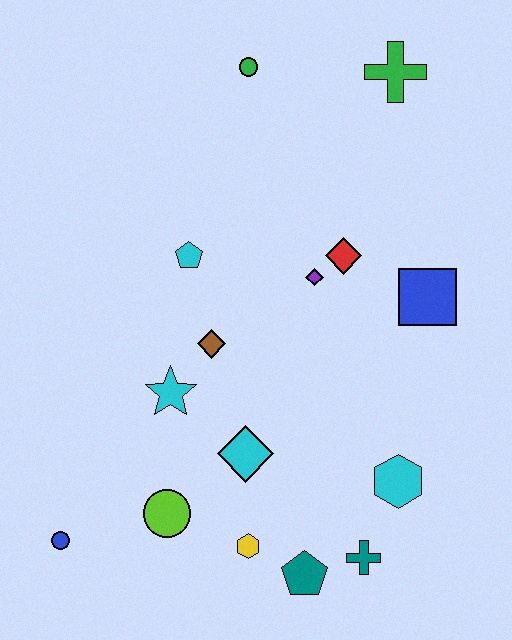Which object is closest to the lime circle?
The yellow hexagon is closest to the lime circle.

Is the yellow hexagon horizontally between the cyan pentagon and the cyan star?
No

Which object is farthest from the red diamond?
The blue circle is farthest from the red diamond.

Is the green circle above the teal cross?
Yes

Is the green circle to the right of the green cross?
No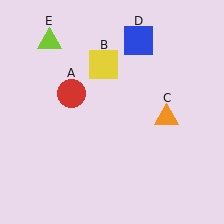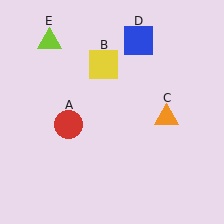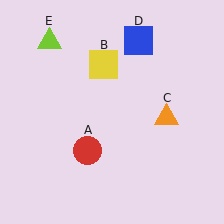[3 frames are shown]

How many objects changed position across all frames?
1 object changed position: red circle (object A).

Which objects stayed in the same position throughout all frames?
Yellow square (object B) and orange triangle (object C) and blue square (object D) and lime triangle (object E) remained stationary.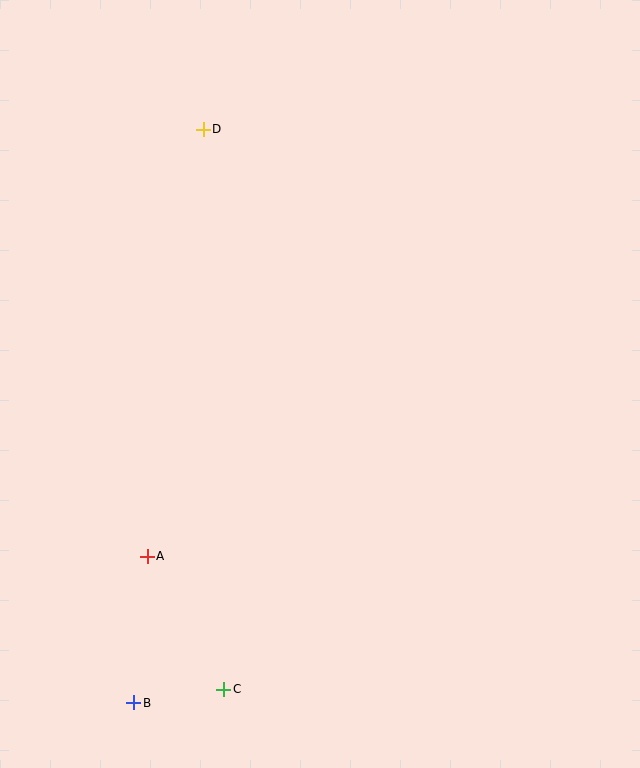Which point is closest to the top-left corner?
Point D is closest to the top-left corner.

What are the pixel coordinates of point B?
Point B is at (134, 703).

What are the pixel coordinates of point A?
Point A is at (147, 556).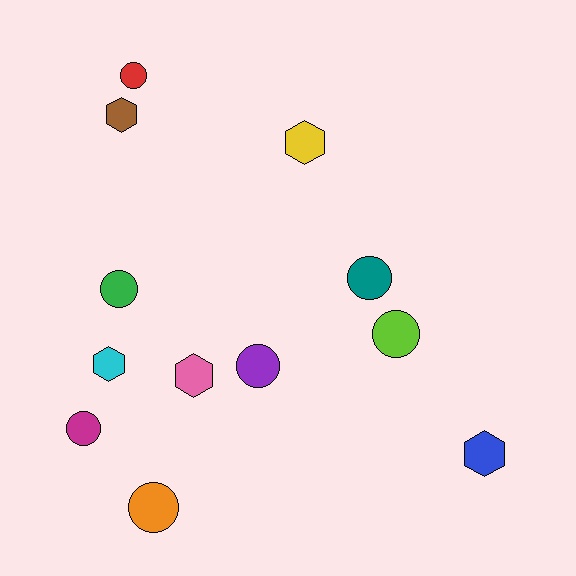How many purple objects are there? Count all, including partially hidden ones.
There is 1 purple object.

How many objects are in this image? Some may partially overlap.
There are 12 objects.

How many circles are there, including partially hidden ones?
There are 7 circles.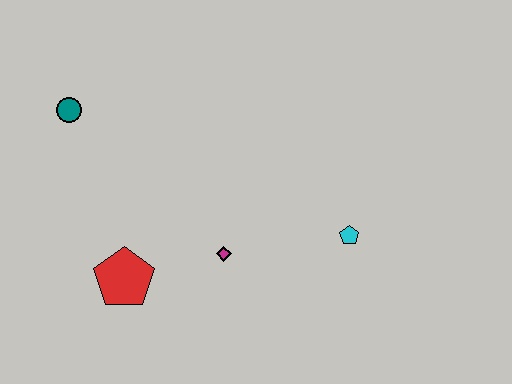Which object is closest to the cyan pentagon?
The magenta diamond is closest to the cyan pentagon.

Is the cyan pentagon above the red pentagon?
Yes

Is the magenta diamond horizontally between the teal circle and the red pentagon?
No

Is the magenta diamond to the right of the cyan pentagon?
No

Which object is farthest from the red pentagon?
The cyan pentagon is farthest from the red pentagon.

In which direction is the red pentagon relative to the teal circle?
The red pentagon is below the teal circle.